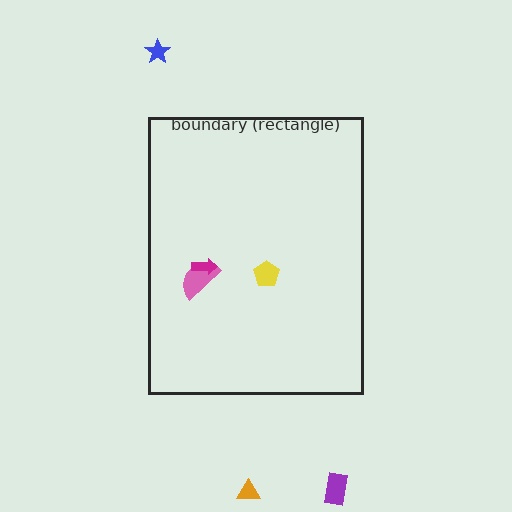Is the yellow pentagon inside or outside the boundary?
Inside.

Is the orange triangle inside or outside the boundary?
Outside.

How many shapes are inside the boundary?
3 inside, 3 outside.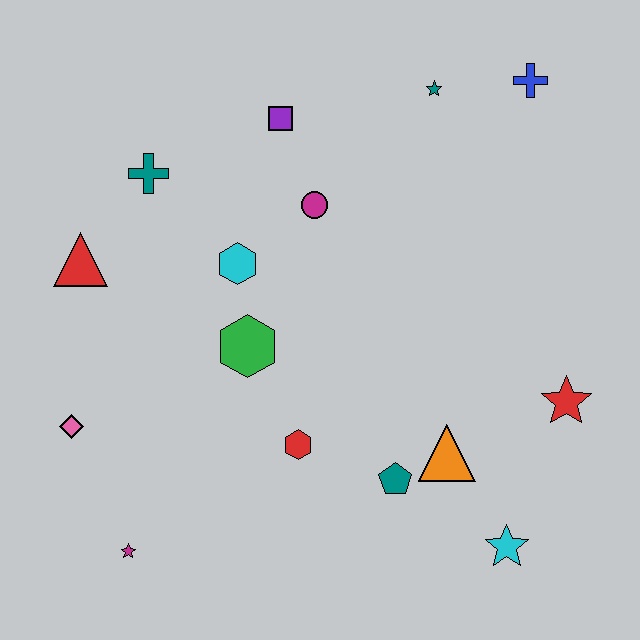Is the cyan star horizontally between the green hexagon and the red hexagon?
No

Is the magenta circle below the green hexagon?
No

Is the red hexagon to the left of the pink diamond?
No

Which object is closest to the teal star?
The blue cross is closest to the teal star.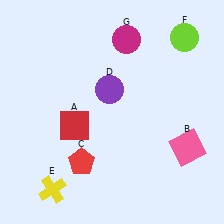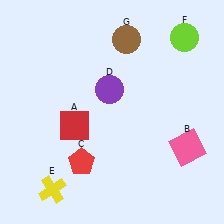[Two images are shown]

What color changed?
The circle (G) changed from magenta in Image 1 to brown in Image 2.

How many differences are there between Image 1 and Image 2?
There is 1 difference between the two images.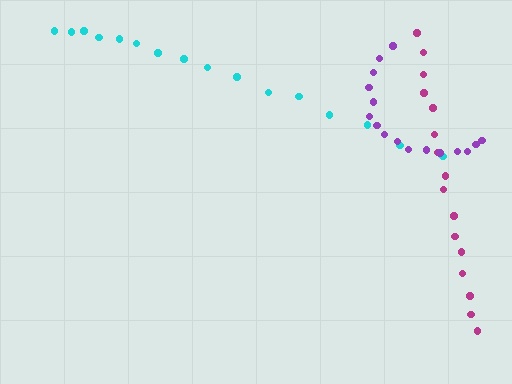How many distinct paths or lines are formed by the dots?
There are 3 distinct paths.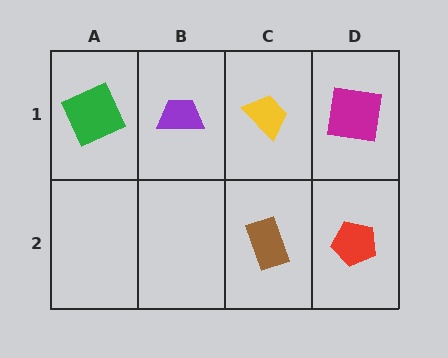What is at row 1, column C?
A yellow trapezoid.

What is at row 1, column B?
A purple trapezoid.